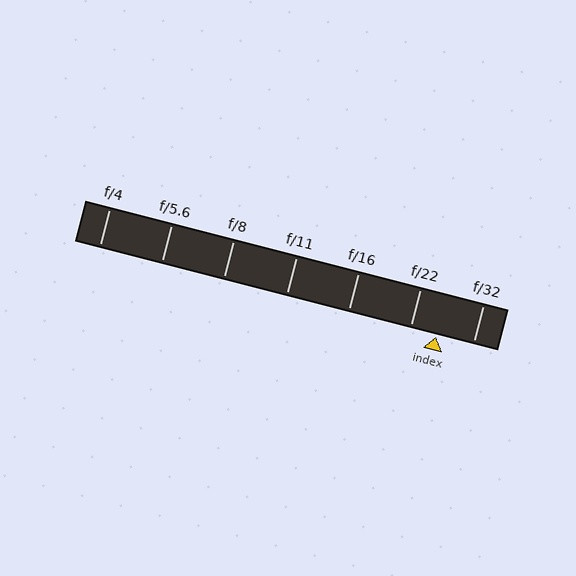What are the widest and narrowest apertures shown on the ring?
The widest aperture shown is f/4 and the narrowest is f/32.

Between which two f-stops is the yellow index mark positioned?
The index mark is between f/22 and f/32.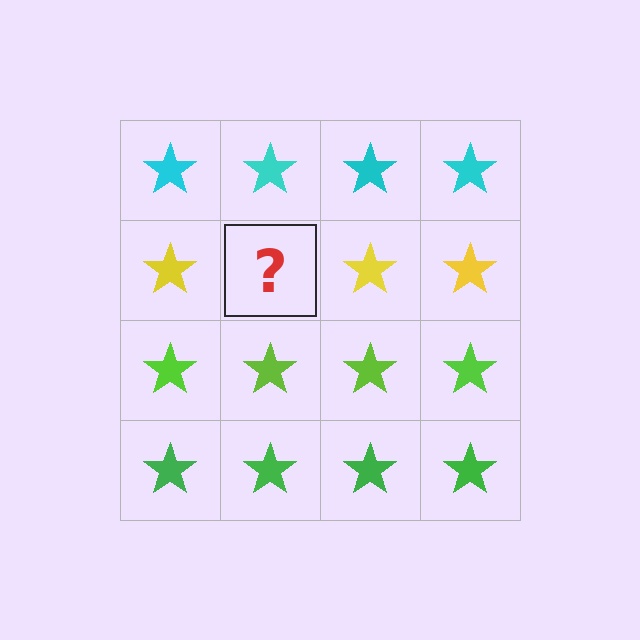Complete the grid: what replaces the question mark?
The question mark should be replaced with a yellow star.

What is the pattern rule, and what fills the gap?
The rule is that each row has a consistent color. The gap should be filled with a yellow star.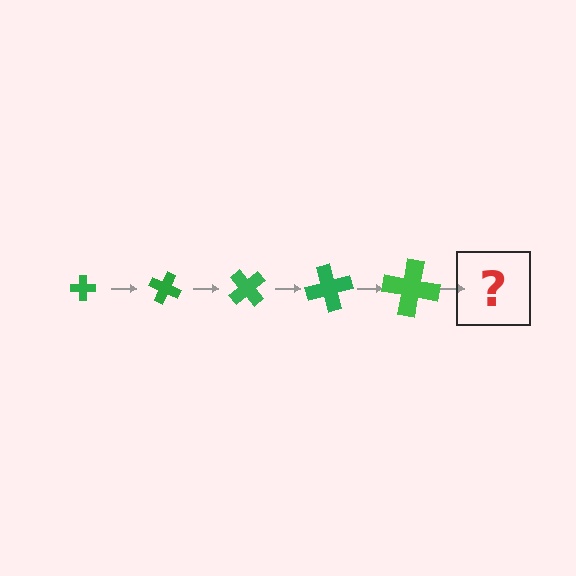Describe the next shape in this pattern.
It should be a cross, larger than the previous one and rotated 125 degrees from the start.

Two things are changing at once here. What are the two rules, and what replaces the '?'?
The two rules are that the cross grows larger each step and it rotates 25 degrees each step. The '?' should be a cross, larger than the previous one and rotated 125 degrees from the start.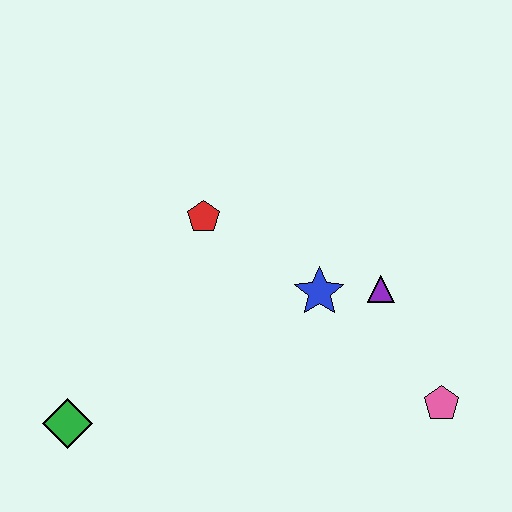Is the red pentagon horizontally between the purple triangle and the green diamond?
Yes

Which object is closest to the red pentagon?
The blue star is closest to the red pentagon.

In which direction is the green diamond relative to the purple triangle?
The green diamond is to the left of the purple triangle.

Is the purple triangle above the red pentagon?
No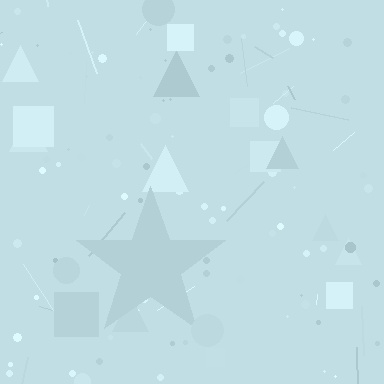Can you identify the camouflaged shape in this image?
The camouflaged shape is a star.